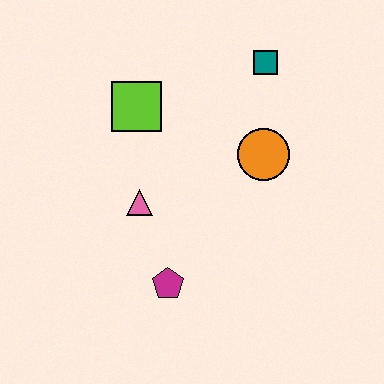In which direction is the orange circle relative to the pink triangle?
The orange circle is to the right of the pink triangle.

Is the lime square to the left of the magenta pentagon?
Yes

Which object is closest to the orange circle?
The teal square is closest to the orange circle.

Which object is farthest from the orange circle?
The magenta pentagon is farthest from the orange circle.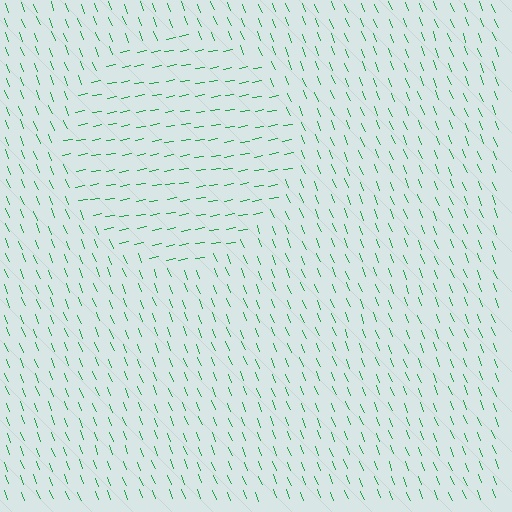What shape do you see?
I see a circle.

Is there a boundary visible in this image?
Yes, there is a texture boundary formed by a change in line orientation.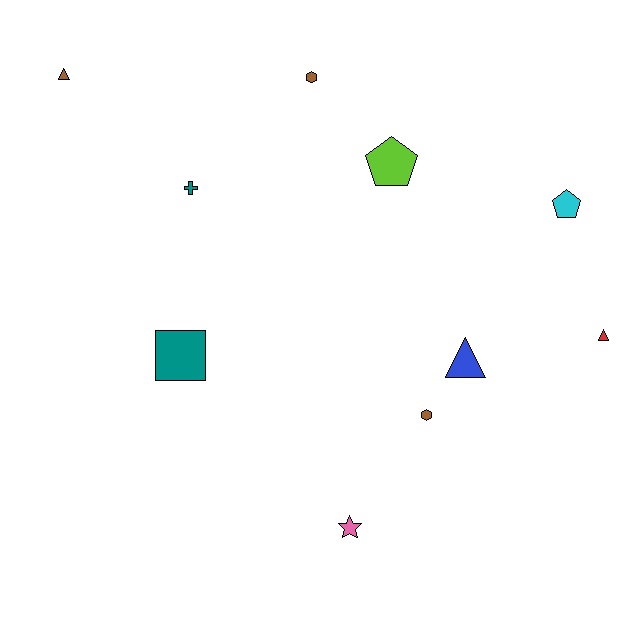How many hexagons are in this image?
There are 2 hexagons.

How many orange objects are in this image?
There are no orange objects.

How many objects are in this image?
There are 10 objects.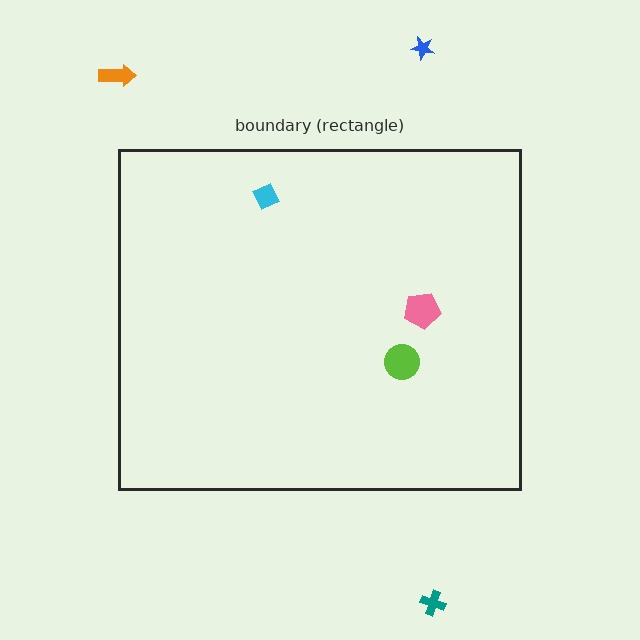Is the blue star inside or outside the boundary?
Outside.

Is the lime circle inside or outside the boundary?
Inside.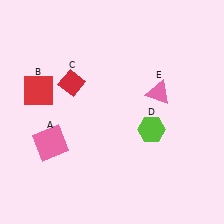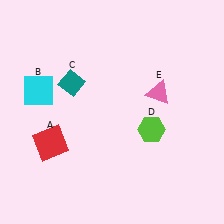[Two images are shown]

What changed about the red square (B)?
In Image 1, B is red. In Image 2, it changed to cyan.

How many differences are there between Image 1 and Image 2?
There are 3 differences between the two images.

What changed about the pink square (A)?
In Image 1, A is pink. In Image 2, it changed to red.